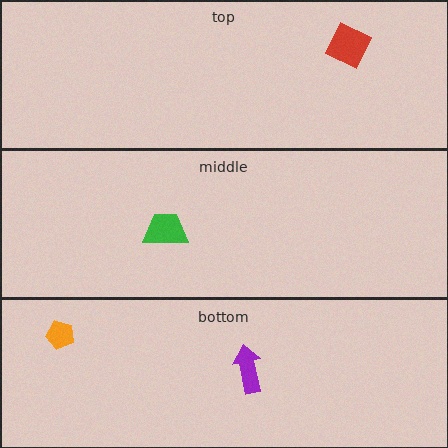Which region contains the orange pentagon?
The bottom region.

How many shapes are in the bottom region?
2.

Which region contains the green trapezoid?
The middle region.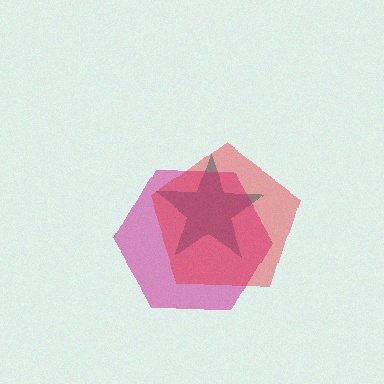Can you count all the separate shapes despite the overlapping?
Yes, there are 3 separate shapes.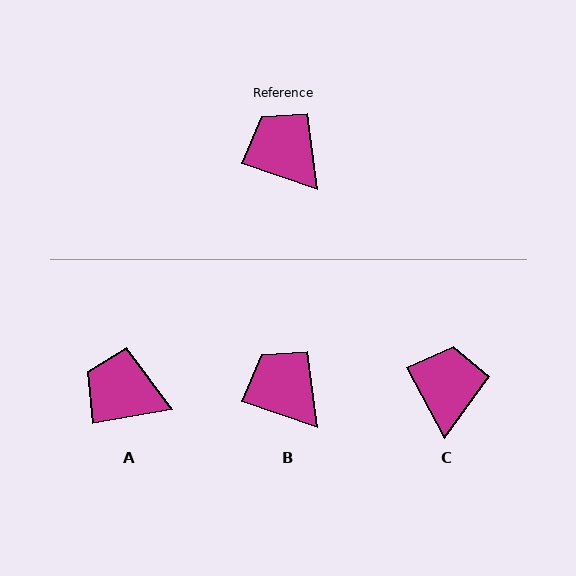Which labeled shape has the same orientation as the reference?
B.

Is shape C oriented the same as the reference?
No, it is off by about 43 degrees.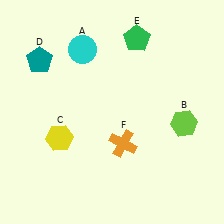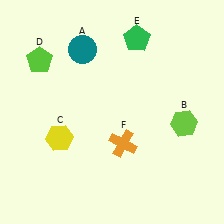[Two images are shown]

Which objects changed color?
A changed from cyan to teal. D changed from teal to lime.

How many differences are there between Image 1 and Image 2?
There are 2 differences between the two images.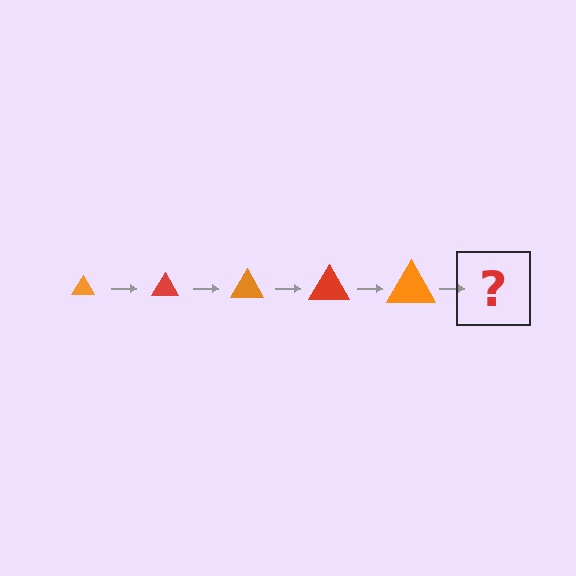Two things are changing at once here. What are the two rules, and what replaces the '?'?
The two rules are that the triangle grows larger each step and the color cycles through orange and red. The '?' should be a red triangle, larger than the previous one.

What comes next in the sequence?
The next element should be a red triangle, larger than the previous one.